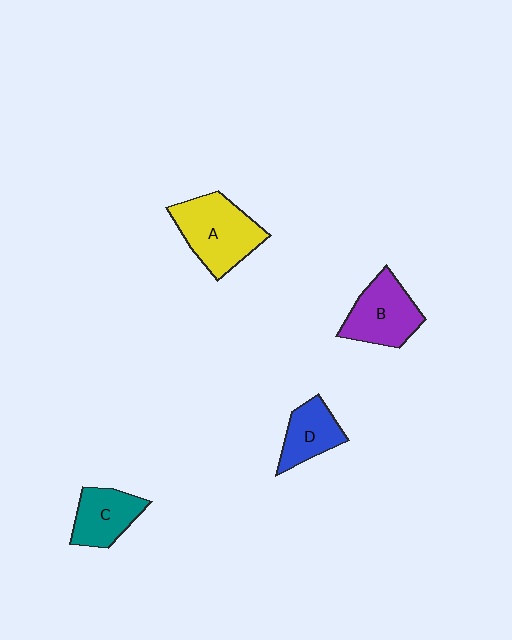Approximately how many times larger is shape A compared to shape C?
Approximately 1.5 times.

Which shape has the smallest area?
Shape D (blue).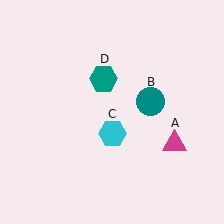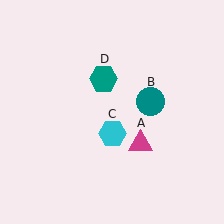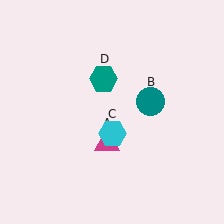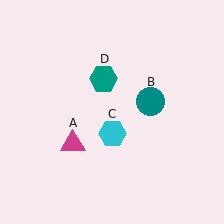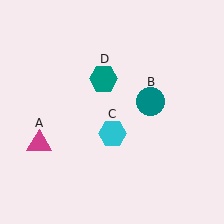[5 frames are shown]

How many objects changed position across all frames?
1 object changed position: magenta triangle (object A).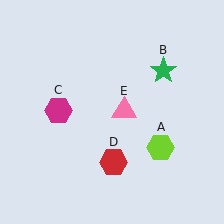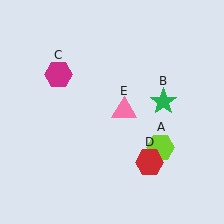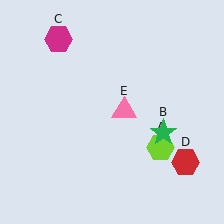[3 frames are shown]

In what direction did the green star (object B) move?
The green star (object B) moved down.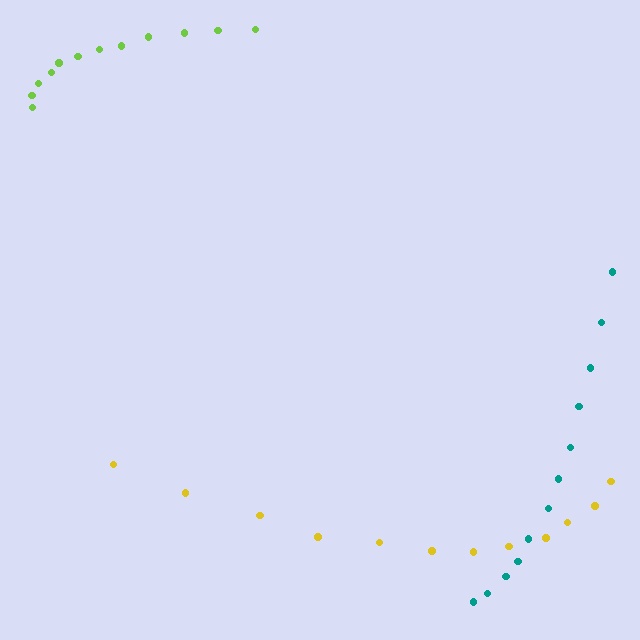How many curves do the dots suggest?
There are 3 distinct paths.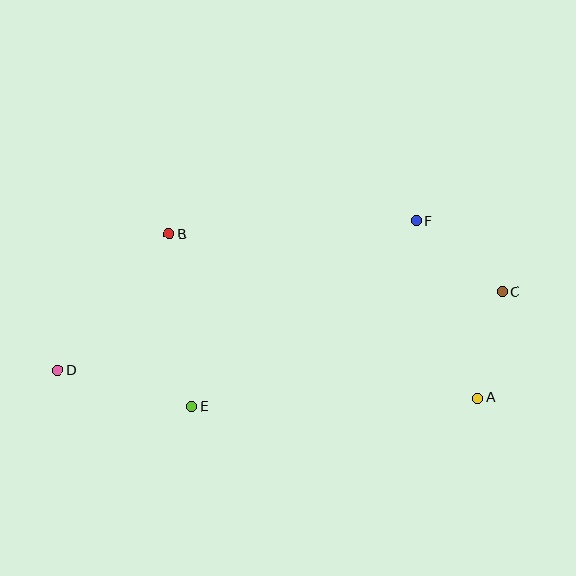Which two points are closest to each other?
Points A and C are closest to each other.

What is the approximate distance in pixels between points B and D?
The distance between B and D is approximately 176 pixels.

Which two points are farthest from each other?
Points C and D are farthest from each other.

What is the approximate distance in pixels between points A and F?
The distance between A and F is approximately 188 pixels.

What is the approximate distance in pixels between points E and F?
The distance between E and F is approximately 291 pixels.